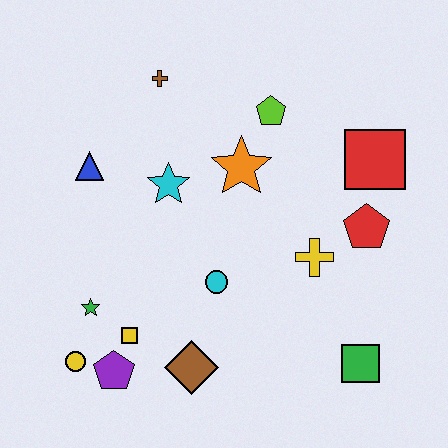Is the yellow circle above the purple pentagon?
Yes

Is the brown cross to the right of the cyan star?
No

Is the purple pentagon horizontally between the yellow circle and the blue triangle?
No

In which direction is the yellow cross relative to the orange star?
The yellow cross is below the orange star.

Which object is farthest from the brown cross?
The green square is farthest from the brown cross.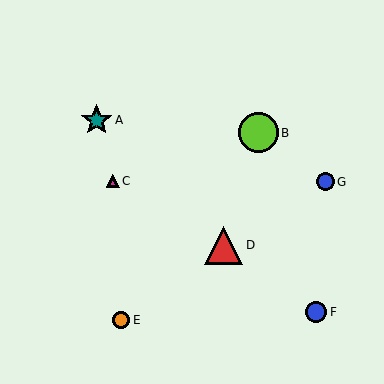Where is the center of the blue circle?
The center of the blue circle is at (325, 182).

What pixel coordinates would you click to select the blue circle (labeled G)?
Click at (325, 182) to select the blue circle G.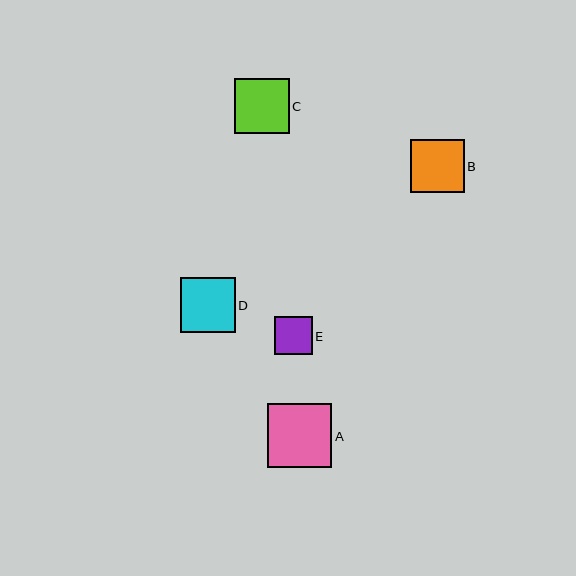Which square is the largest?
Square A is the largest with a size of approximately 64 pixels.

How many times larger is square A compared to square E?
Square A is approximately 1.7 times the size of square E.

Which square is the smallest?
Square E is the smallest with a size of approximately 38 pixels.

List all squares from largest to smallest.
From largest to smallest: A, D, C, B, E.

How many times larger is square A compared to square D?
Square A is approximately 1.2 times the size of square D.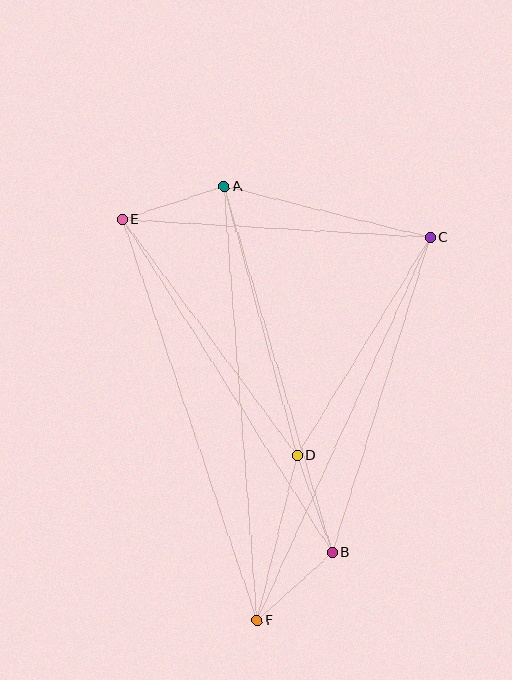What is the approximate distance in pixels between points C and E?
The distance between C and E is approximately 308 pixels.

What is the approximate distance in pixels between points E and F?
The distance between E and F is approximately 423 pixels.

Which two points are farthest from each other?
Points A and F are farthest from each other.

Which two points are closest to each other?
Points B and F are closest to each other.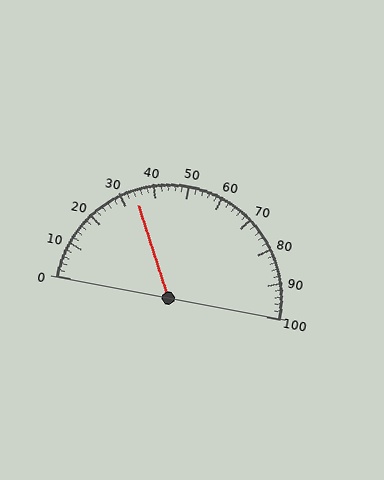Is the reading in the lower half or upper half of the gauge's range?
The reading is in the lower half of the range (0 to 100).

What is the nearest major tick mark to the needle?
The nearest major tick mark is 30.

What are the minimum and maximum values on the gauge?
The gauge ranges from 0 to 100.